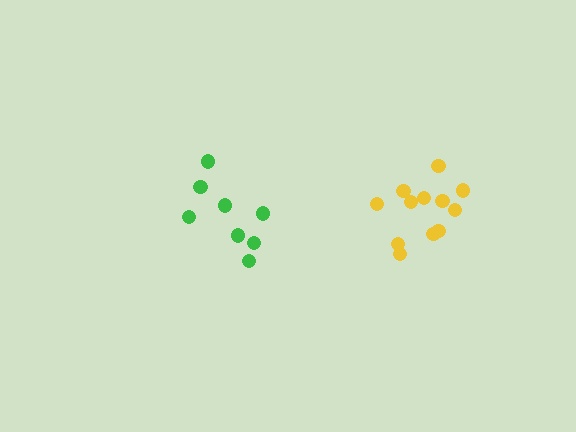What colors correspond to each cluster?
The clusters are colored: green, yellow.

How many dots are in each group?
Group 1: 8 dots, Group 2: 12 dots (20 total).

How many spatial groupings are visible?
There are 2 spatial groupings.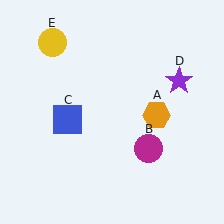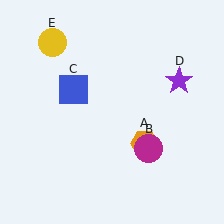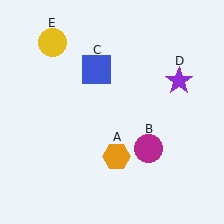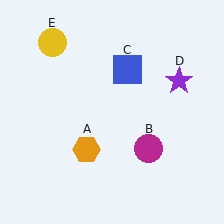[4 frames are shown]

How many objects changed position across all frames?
2 objects changed position: orange hexagon (object A), blue square (object C).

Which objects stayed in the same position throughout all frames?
Magenta circle (object B) and purple star (object D) and yellow circle (object E) remained stationary.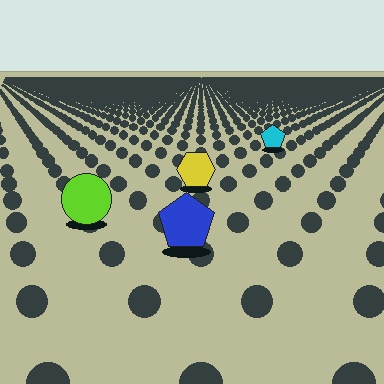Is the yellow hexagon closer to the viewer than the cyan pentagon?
Yes. The yellow hexagon is closer — you can tell from the texture gradient: the ground texture is coarser near it.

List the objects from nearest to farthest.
From nearest to farthest: the blue pentagon, the lime circle, the yellow hexagon, the cyan pentagon.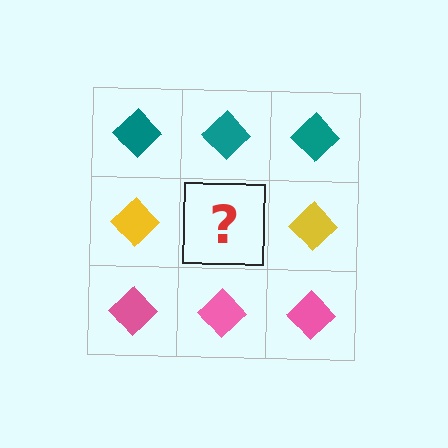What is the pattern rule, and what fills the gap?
The rule is that each row has a consistent color. The gap should be filled with a yellow diamond.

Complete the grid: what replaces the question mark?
The question mark should be replaced with a yellow diamond.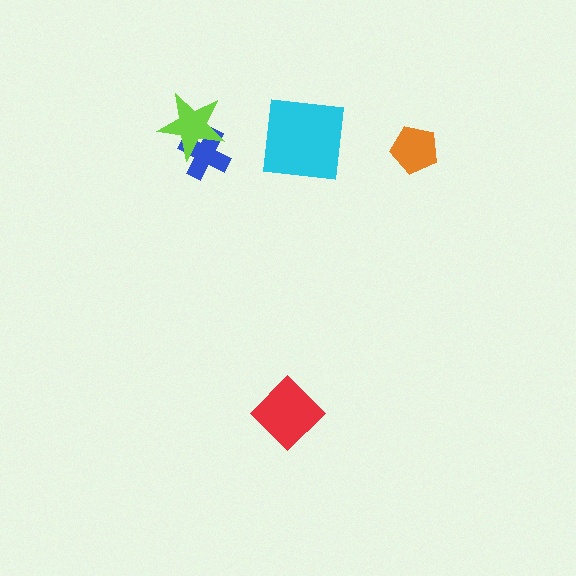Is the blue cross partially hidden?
Yes, it is partially covered by another shape.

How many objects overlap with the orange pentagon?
0 objects overlap with the orange pentagon.